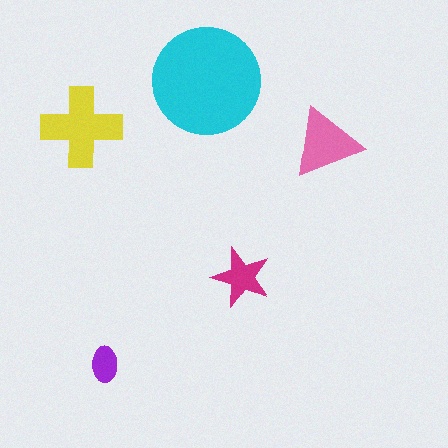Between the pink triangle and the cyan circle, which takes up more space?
The cyan circle.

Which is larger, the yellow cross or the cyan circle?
The cyan circle.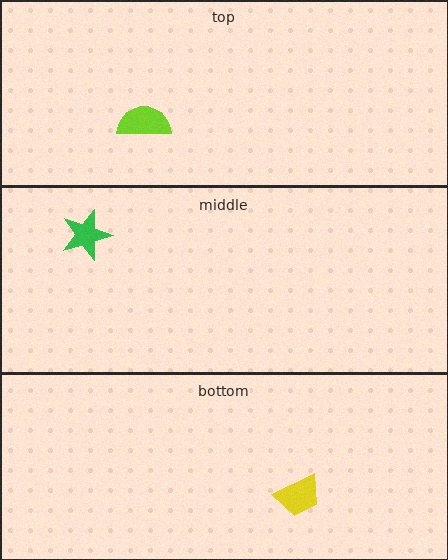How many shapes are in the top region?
1.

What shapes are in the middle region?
The green star.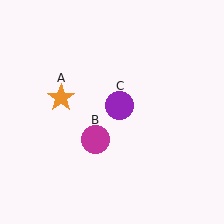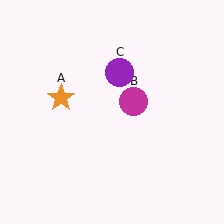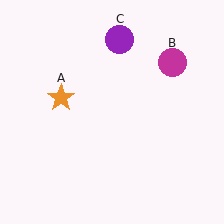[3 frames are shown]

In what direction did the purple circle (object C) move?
The purple circle (object C) moved up.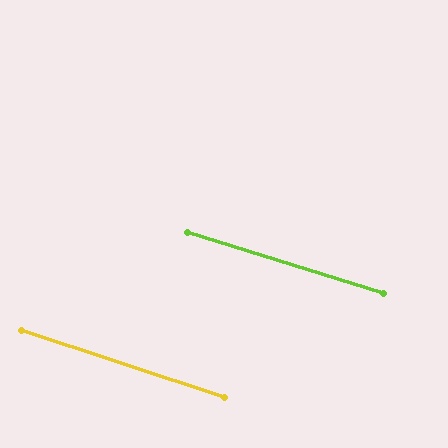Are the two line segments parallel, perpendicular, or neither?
Parallel — their directions differ by only 0.9°.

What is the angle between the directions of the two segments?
Approximately 1 degree.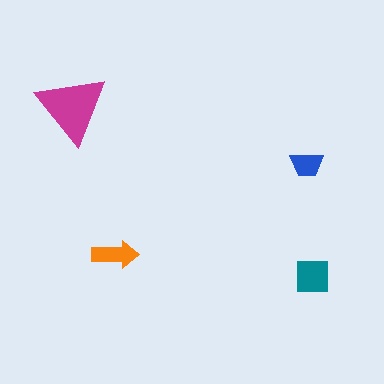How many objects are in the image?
There are 4 objects in the image.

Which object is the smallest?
The blue trapezoid.